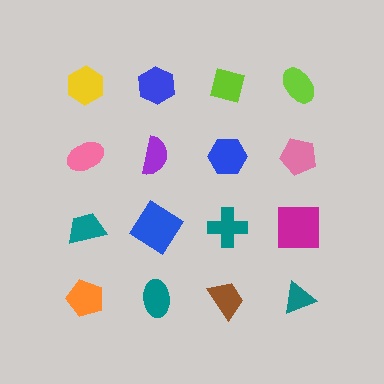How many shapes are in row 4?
4 shapes.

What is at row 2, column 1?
A pink ellipse.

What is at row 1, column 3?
A lime diamond.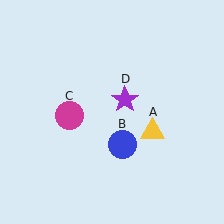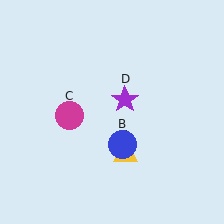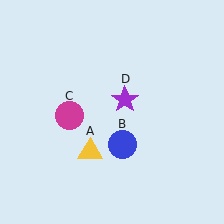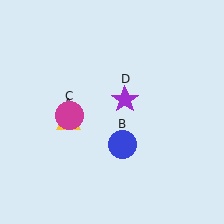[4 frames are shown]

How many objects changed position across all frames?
1 object changed position: yellow triangle (object A).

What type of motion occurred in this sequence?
The yellow triangle (object A) rotated clockwise around the center of the scene.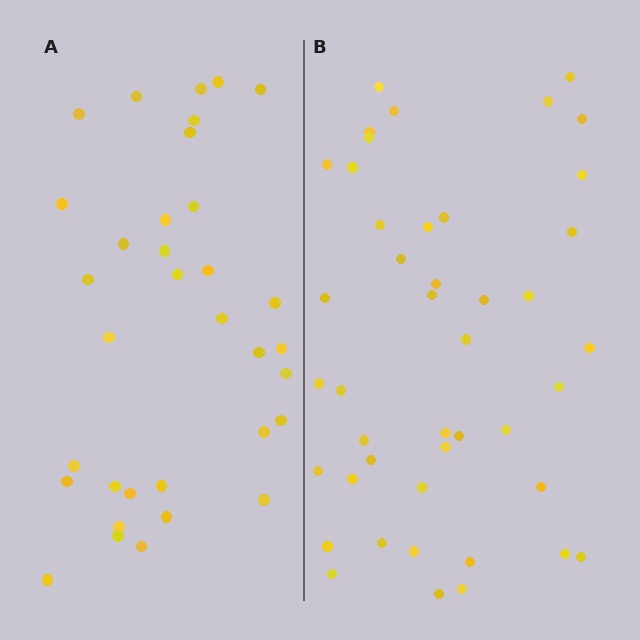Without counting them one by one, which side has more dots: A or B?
Region B (the right region) has more dots.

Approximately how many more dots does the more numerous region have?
Region B has roughly 10 or so more dots than region A.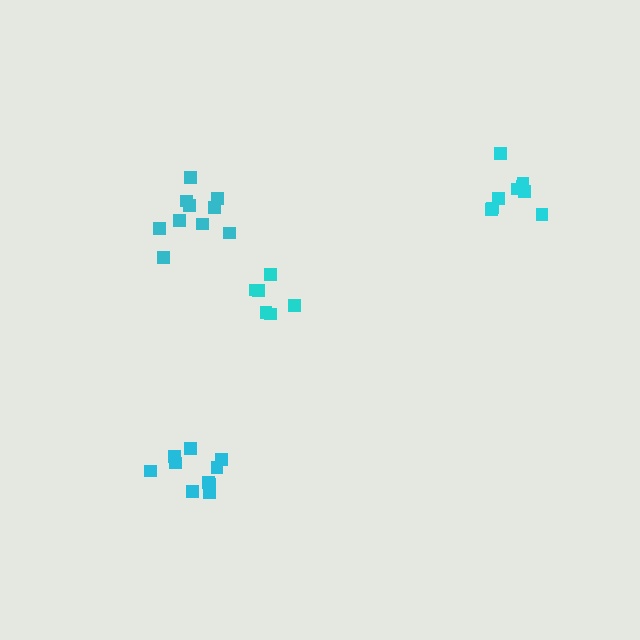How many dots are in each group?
Group 1: 9 dots, Group 2: 10 dots, Group 3: 10 dots, Group 4: 6 dots (35 total).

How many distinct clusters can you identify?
There are 4 distinct clusters.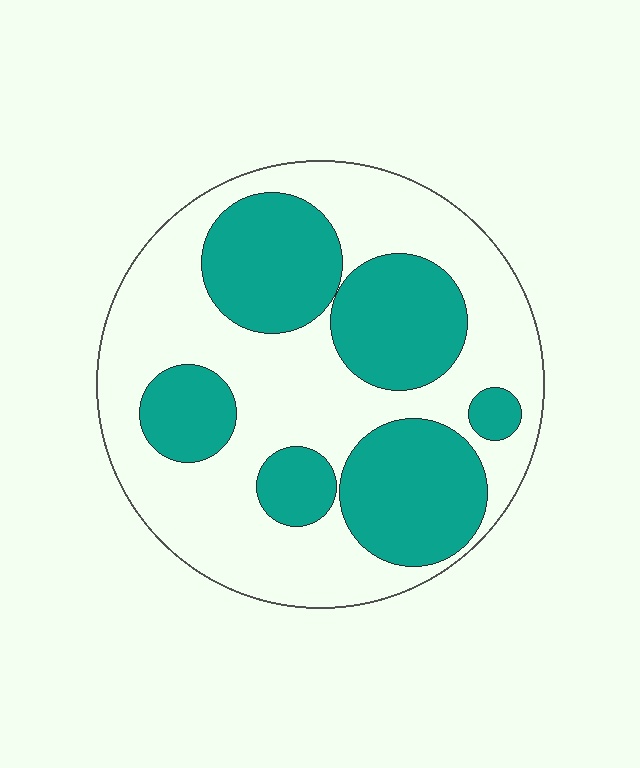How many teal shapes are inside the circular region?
6.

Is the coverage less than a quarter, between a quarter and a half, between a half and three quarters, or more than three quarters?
Between a quarter and a half.